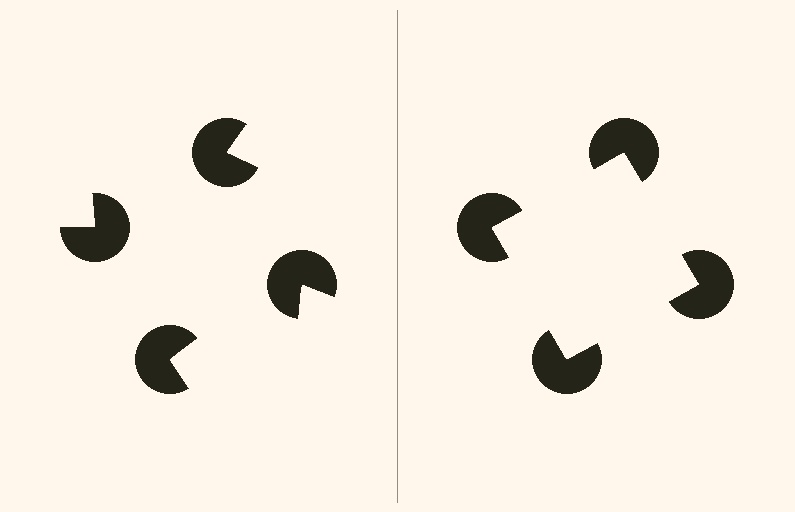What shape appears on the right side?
An illusory square.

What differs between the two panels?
The pac-man discs are positioned identically on both sides; only the wedge orientations differ. On the right they align to a square; on the left they are misaligned.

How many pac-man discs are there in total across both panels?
8 — 4 on each side.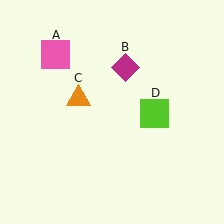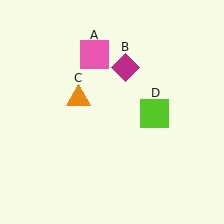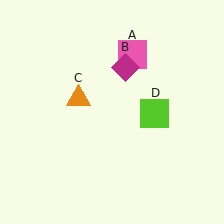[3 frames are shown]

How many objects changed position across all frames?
1 object changed position: pink square (object A).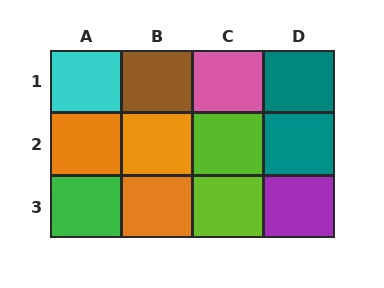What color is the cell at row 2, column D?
Teal.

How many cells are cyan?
1 cell is cyan.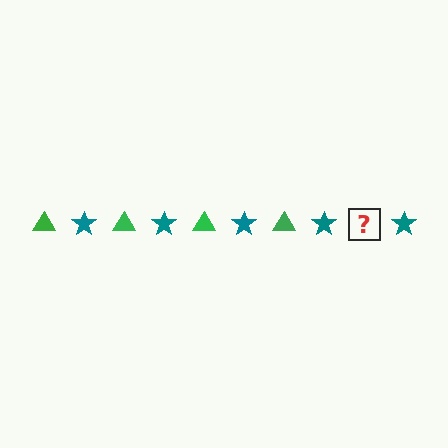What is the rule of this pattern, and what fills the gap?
The rule is that the pattern alternates between green triangle and teal star. The gap should be filled with a green triangle.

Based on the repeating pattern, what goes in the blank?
The blank should be a green triangle.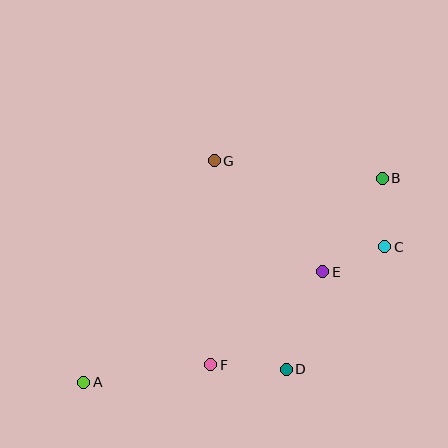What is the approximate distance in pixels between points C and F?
The distance between C and F is approximately 210 pixels.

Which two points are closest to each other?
Points C and E are closest to each other.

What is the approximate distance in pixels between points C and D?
The distance between C and D is approximately 157 pixels.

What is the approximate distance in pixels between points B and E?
The distance between B and E is approximately 111 pixels.